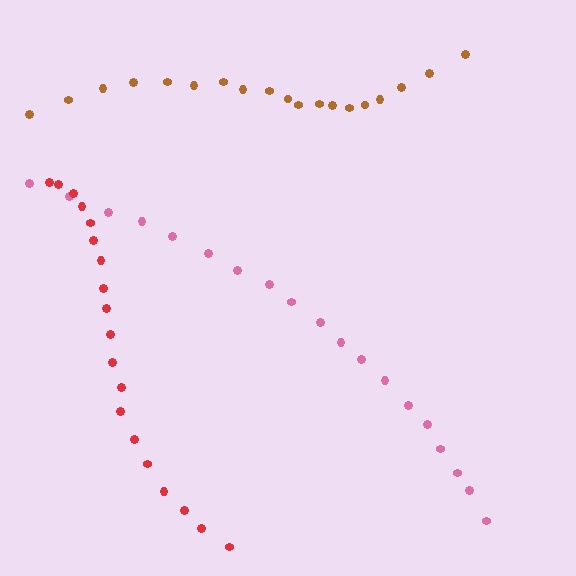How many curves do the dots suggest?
There are 3 distinct paths.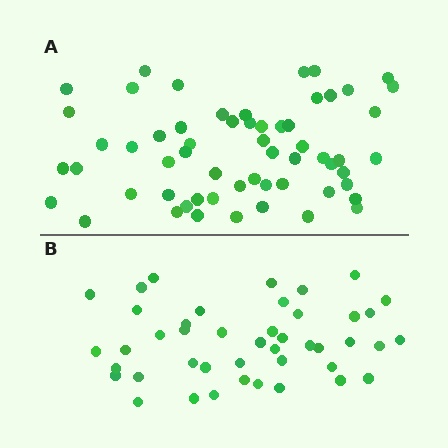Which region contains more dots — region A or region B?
Region A (the top region) has more dots.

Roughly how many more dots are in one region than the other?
Region A has approximately 15 more dots than region B.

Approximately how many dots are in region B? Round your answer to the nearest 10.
About 40 dots. (The exact count is 44, which rounds to 40.)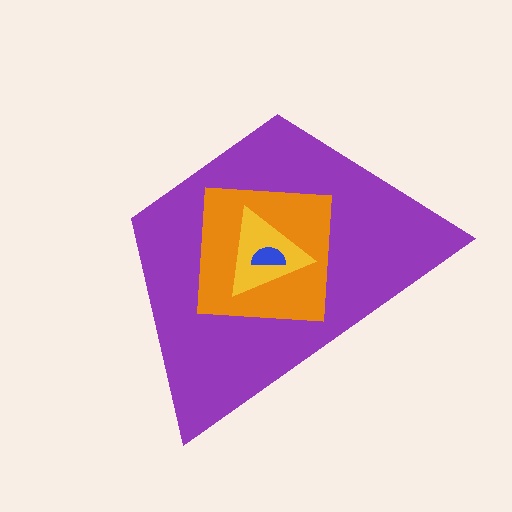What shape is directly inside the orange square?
The yellow triangle.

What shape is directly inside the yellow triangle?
The blue semicircle.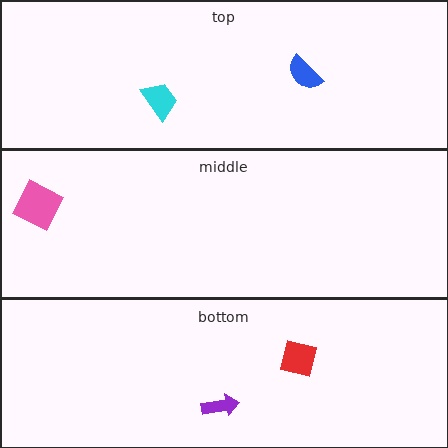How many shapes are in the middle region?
1.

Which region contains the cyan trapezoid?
The top region.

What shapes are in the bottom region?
The red square, the purple arrow.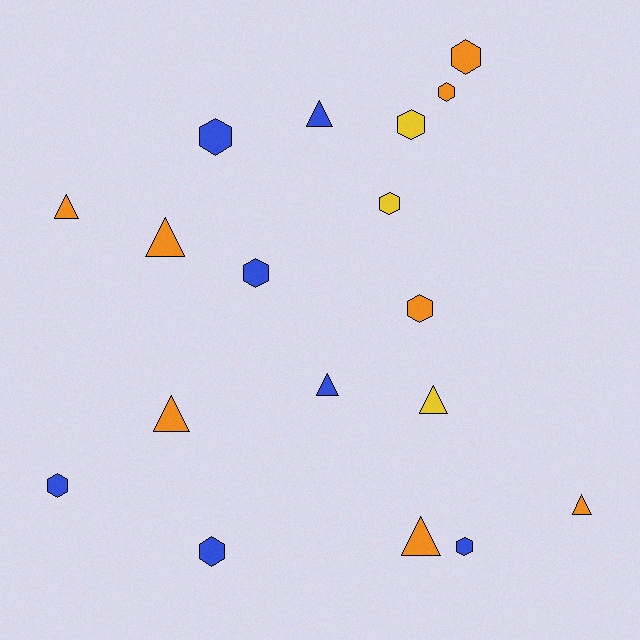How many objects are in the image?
There are 18 objects.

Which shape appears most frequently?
Hexagon, with 10 objects.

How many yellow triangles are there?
There is 1 yellow triangle.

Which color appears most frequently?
Orange, with 8 objects.